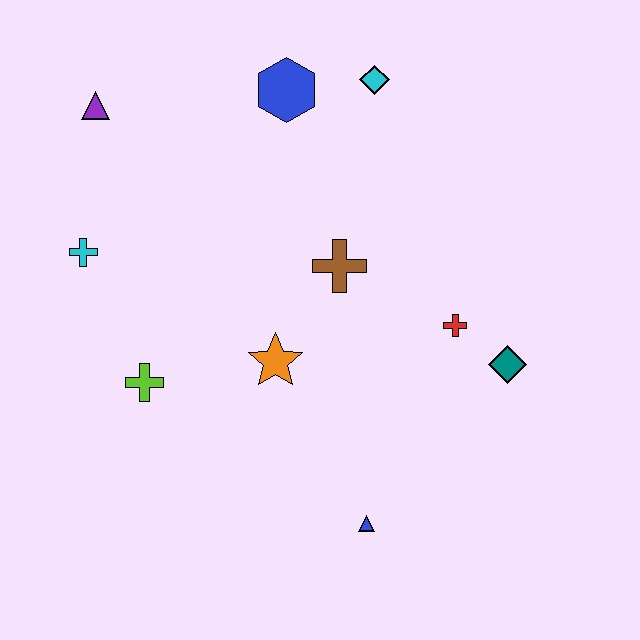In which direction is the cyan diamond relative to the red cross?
The cyan diamond is above the red cross.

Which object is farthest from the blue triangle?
The purple triangle is farthest from the blue triangle.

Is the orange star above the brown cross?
No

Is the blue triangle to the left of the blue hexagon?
No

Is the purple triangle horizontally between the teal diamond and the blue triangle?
No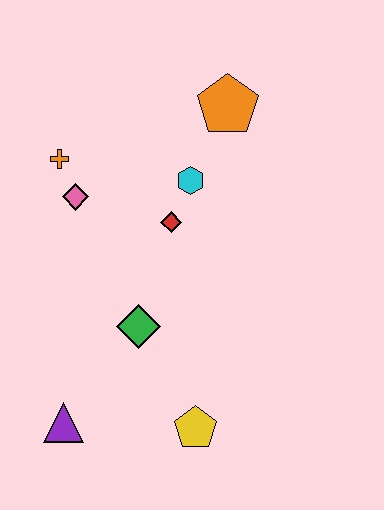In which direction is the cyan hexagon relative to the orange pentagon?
The cyan hexagon is below the orange pentagon.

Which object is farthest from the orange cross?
The yellow pentagon is farthest from the orange cross.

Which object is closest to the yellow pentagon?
The green diamond is closest to the yellow pentagon.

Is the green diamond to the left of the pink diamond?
No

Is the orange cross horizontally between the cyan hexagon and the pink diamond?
No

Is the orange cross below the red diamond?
No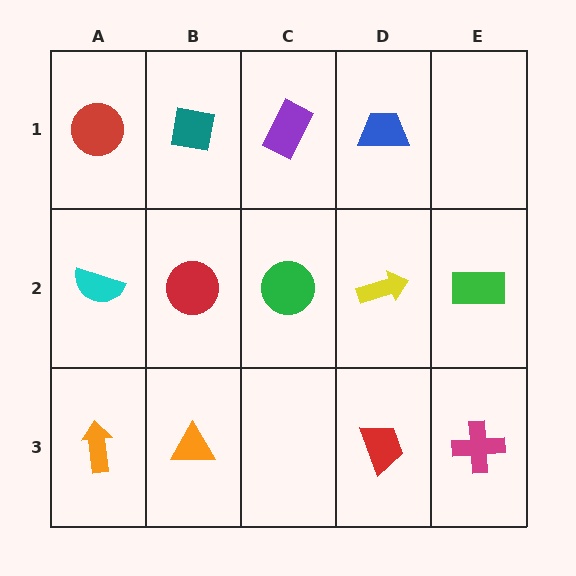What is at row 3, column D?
A red trapezoid.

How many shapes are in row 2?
5 shapes.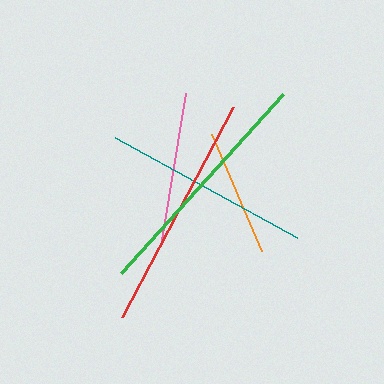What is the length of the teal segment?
The teal segment is approximately 208 pixels long.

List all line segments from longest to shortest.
From longest to shortest: green, red, teal, pink, orange.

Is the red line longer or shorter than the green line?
The green line is longer than the red line.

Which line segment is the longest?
The green line is the longest at approximately 241 pixels.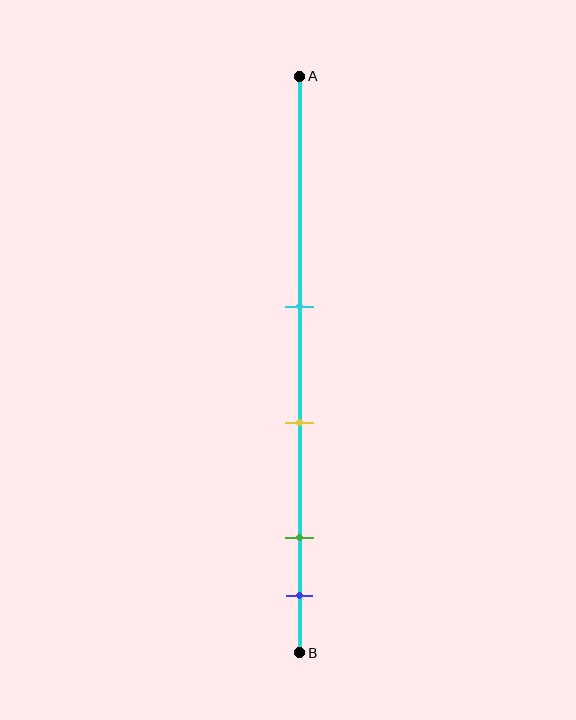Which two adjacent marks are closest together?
The green and blue marks are the closest adjacent pair.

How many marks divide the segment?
There are 4 marks dividing the segment.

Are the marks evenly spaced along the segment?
No, the marks are not evenly spaced.